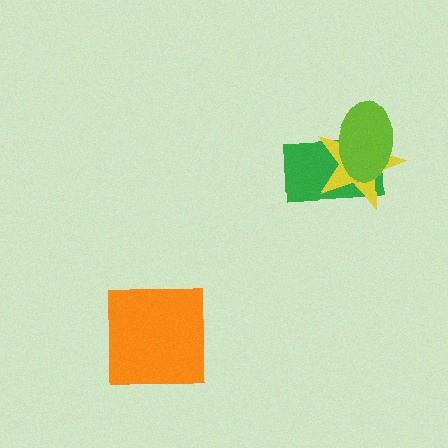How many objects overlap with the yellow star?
2 objects overlap with the yellow star.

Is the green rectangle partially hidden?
Yes, it is partially covered by another shape.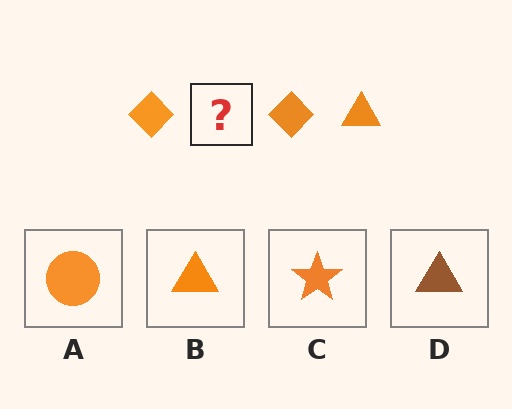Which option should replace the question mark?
Option B.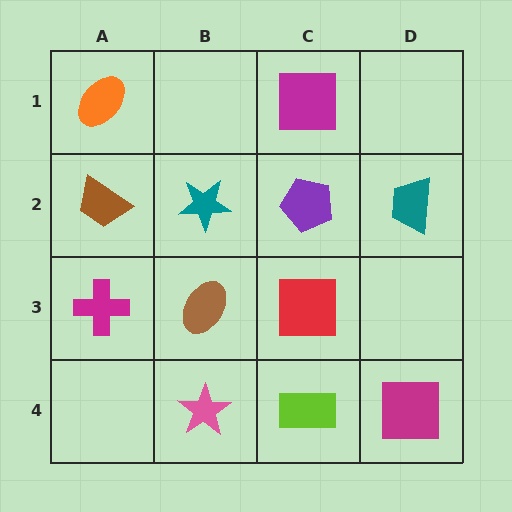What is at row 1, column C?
A magenta square.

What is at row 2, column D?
A teal trapezoid.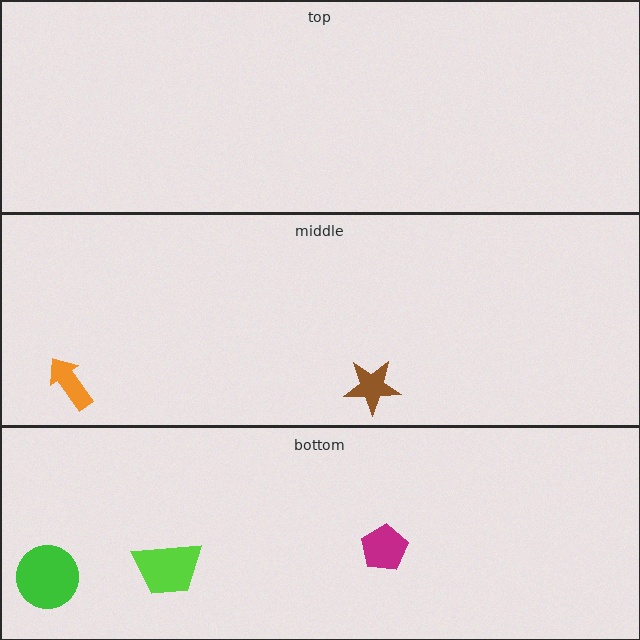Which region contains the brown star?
The middle region.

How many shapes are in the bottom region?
3.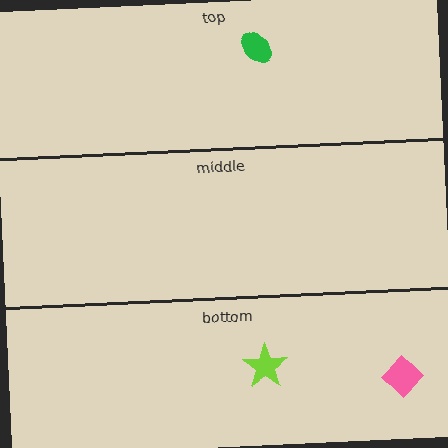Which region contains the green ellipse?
The top region.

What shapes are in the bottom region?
The lime star, the pink diamond.